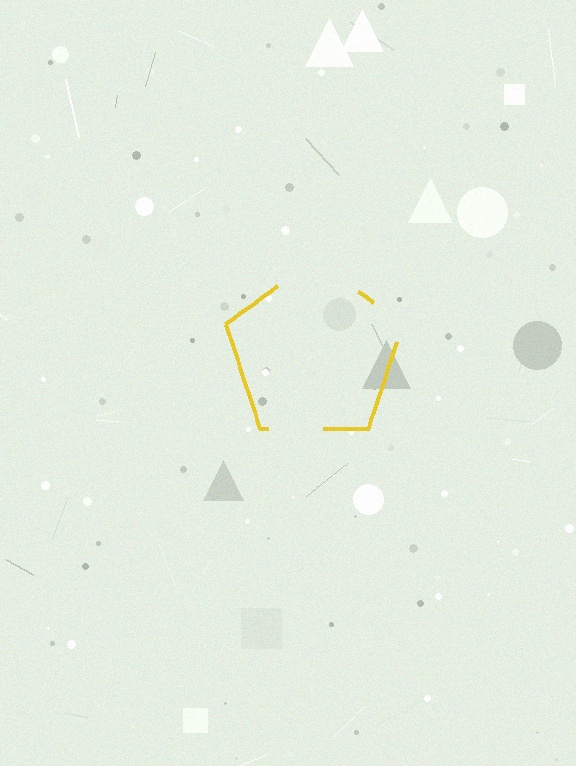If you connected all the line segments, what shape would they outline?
They would outline a pentagon.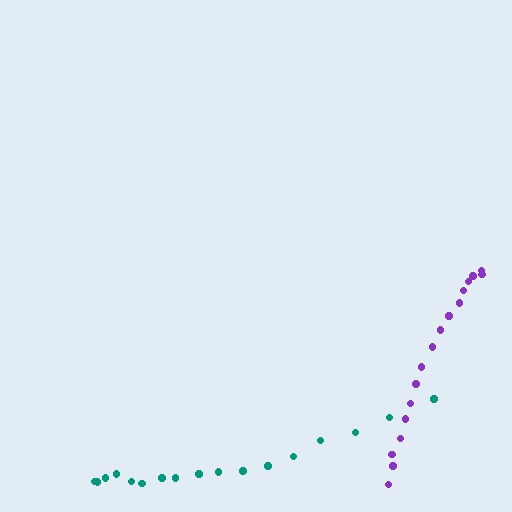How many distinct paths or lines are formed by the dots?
There are 2 distinct paths.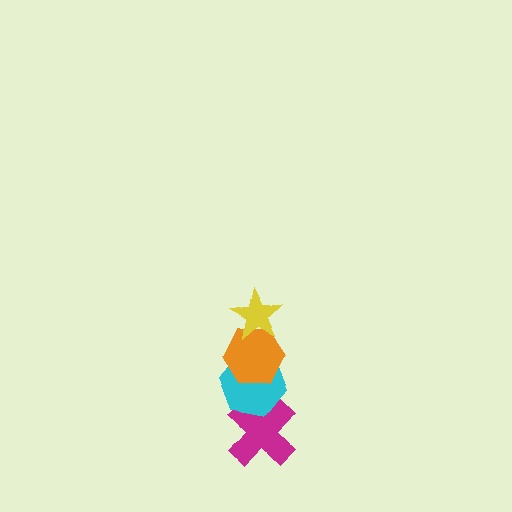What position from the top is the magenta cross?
The magenta cross is 4th from the top.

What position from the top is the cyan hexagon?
The cyan hexagon is 3rd from the top.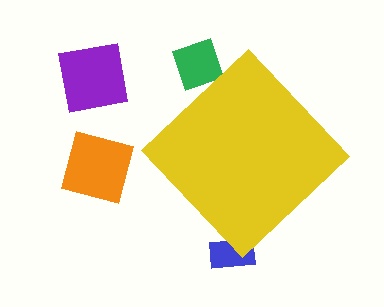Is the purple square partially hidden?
No, the purple square is fully visible.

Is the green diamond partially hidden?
Yes, the green diamond is partially hidden behind the yellow diamond.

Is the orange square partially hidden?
No, the orange square is fully visible.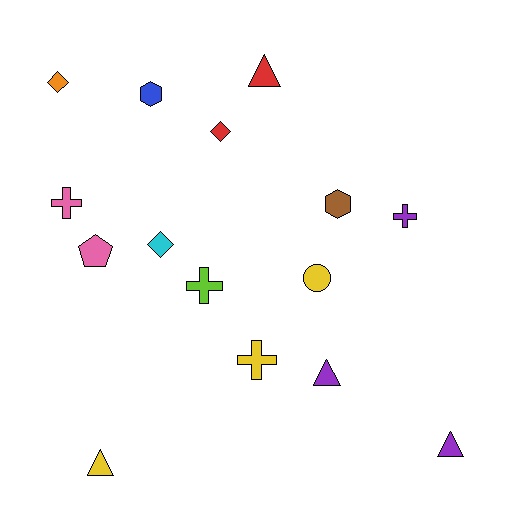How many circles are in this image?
There is 1 circle.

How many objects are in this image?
There are 15 objects.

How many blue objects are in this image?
There is 1 blue object.